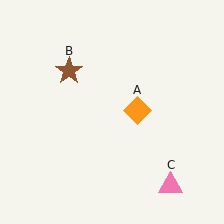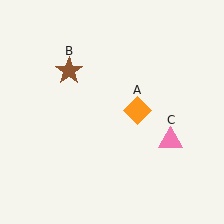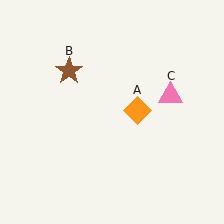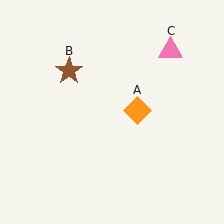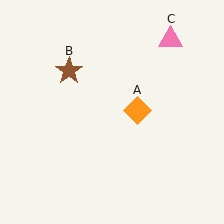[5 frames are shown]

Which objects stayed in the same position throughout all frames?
Orange diamond (object A) and brown star (object B) remained stationary.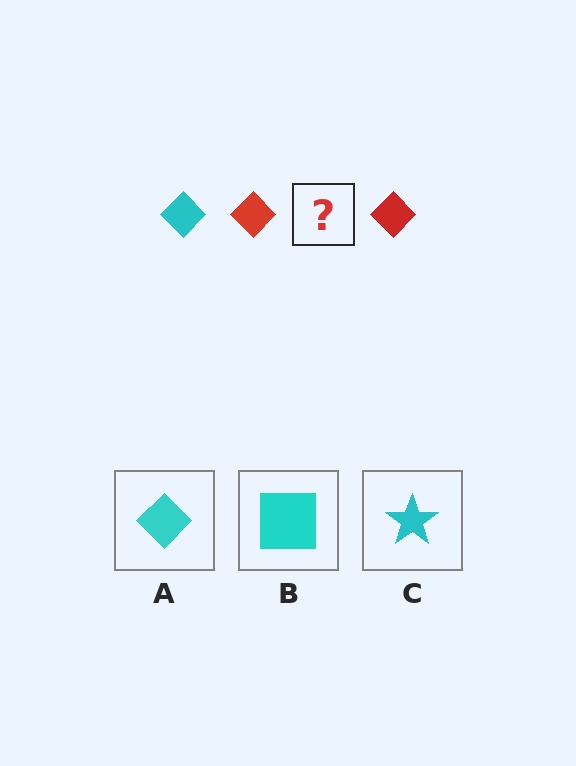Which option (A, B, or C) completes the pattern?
A.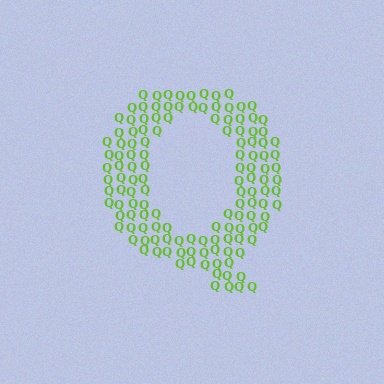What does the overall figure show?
The overall figure shows the letter Q.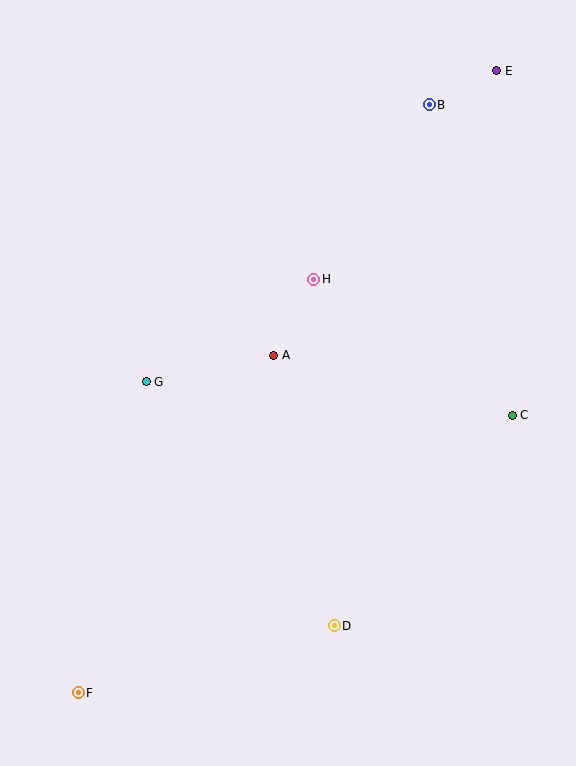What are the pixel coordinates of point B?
Point B is at (429, 105).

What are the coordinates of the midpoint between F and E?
The midpoint between F and E is at (287, 382).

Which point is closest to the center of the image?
Point A at (274, 355) is closest to the center.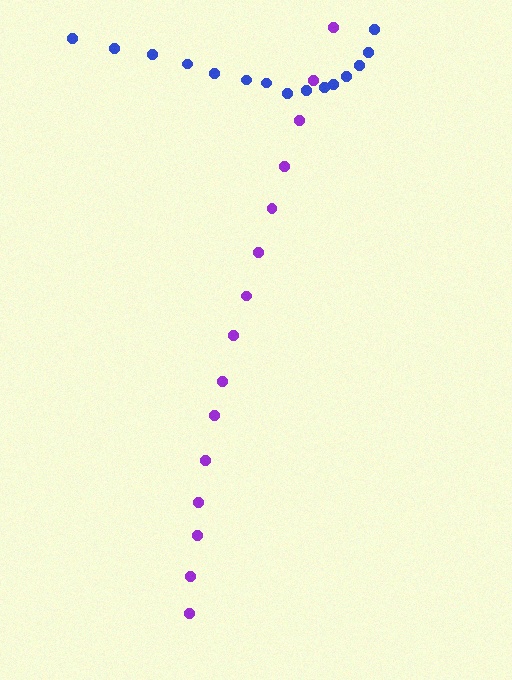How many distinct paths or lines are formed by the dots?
There are 2 distinct paths.